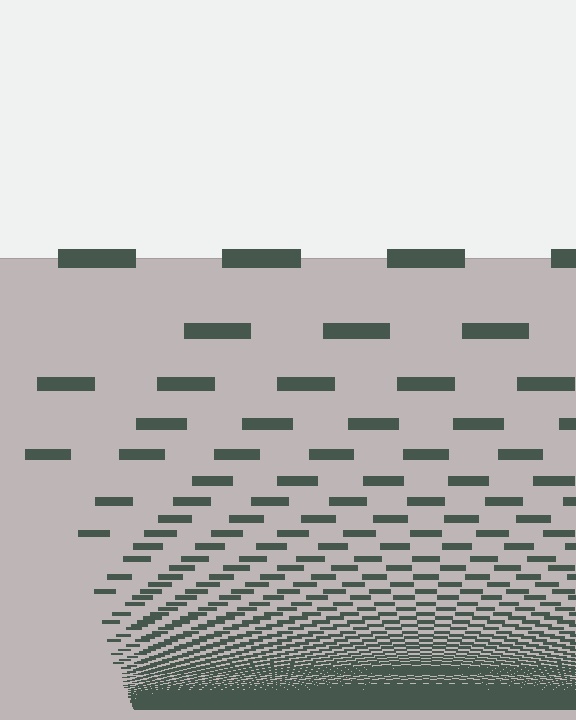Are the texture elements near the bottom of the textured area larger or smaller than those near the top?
Smaller. The gradient is inverted — elements near the bottom are smaller and denser.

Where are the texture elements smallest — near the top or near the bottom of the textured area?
Near the bottom.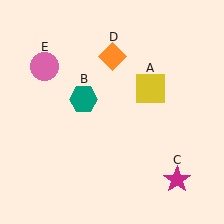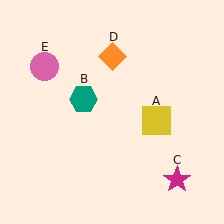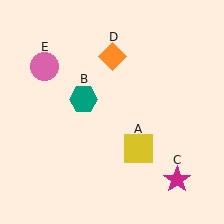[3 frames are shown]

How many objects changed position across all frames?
1 object changed position: yellow square (object A).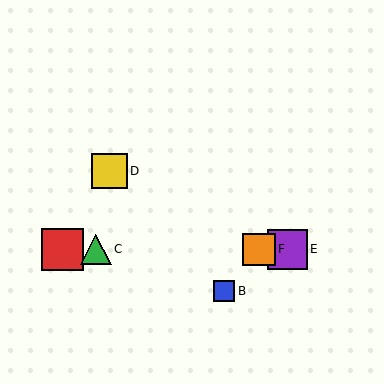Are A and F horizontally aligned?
Yes, both are at y≈249.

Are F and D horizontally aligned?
No, F is at y≈249 and D is at y≈171.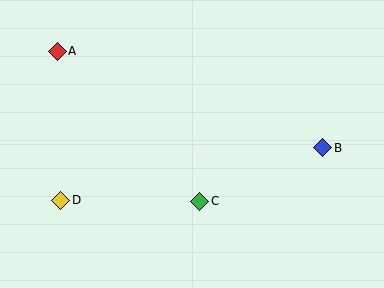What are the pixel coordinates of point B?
Point B is at (323, 148).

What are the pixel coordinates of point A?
Point A is at (57, 51).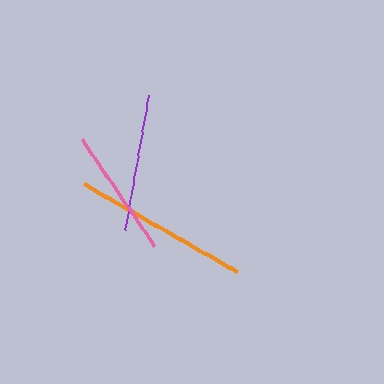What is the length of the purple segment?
The purple segment is approximately 138 pixels long.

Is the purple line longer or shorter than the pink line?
The purple line is longer than the pink line.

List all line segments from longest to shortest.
From longest to shortest: orange, purple, pink.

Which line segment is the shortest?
The pink line is the shortest at approximately 128 pixels.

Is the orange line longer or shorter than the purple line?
The orange line is longer than the purple line.